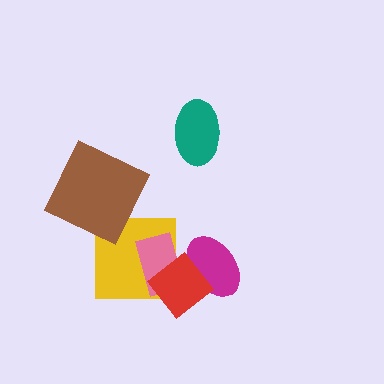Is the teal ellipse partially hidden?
No, no other shape covers it.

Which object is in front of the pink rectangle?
The red diamond is in front of the pink rectangle.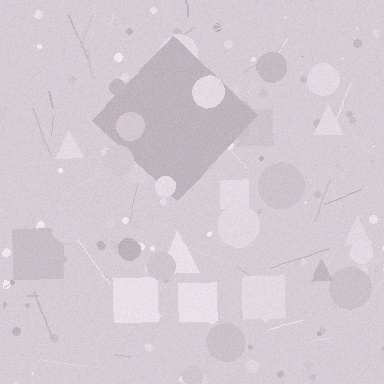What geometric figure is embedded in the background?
A diamond is embedded in the background.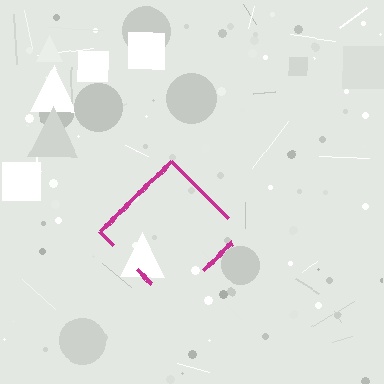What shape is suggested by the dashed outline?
The dashed outline suggests a diamond.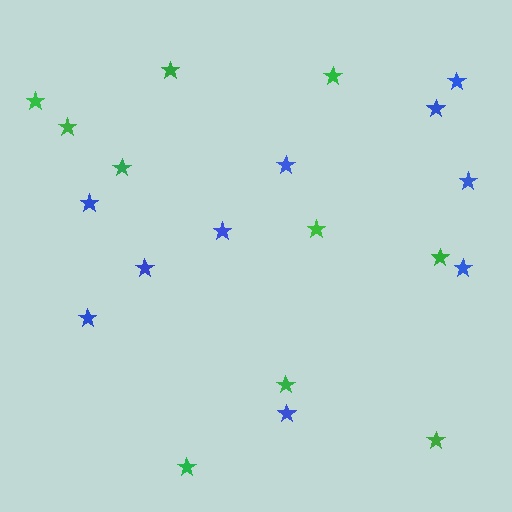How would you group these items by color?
There are 2 groups: one group of blue stars (10) and one group of green stars (10).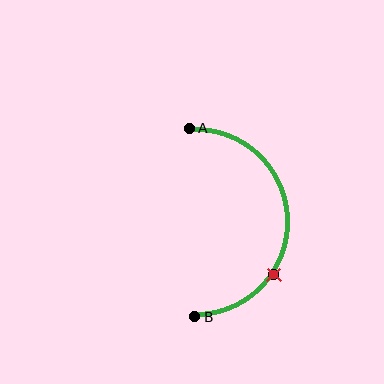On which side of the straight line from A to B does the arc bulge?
The arc bulges to the right of the straight line connecting A and B.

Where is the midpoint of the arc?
The arc midpoint is the point on the curve farthest from the straight line joining A and B. It sits to the right of that line.